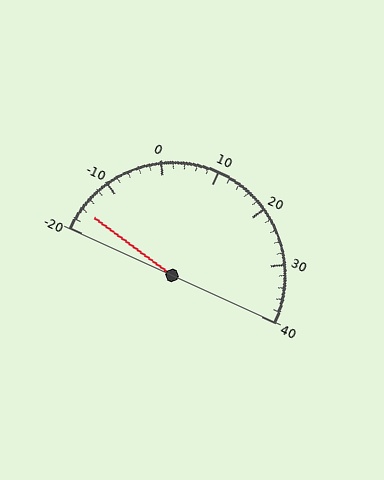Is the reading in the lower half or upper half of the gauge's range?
The reading is in the lower half of the range (-20 to 40).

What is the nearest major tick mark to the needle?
The nearest major tick mark is -20.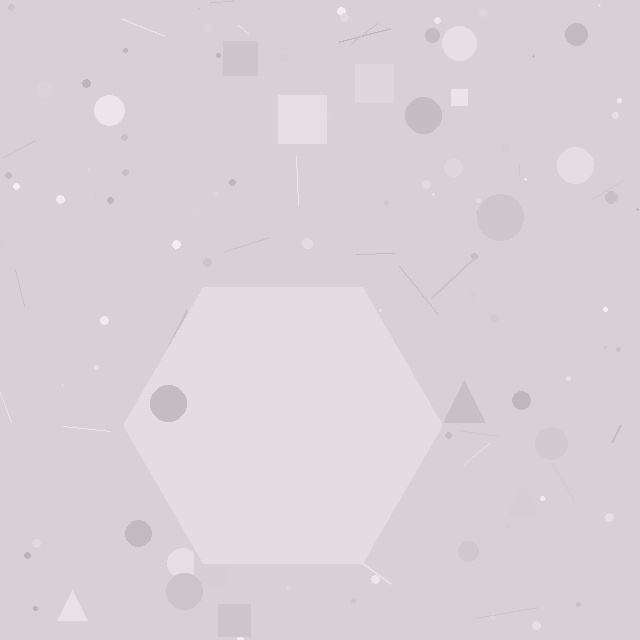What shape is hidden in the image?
A hexagon is hidden in the image.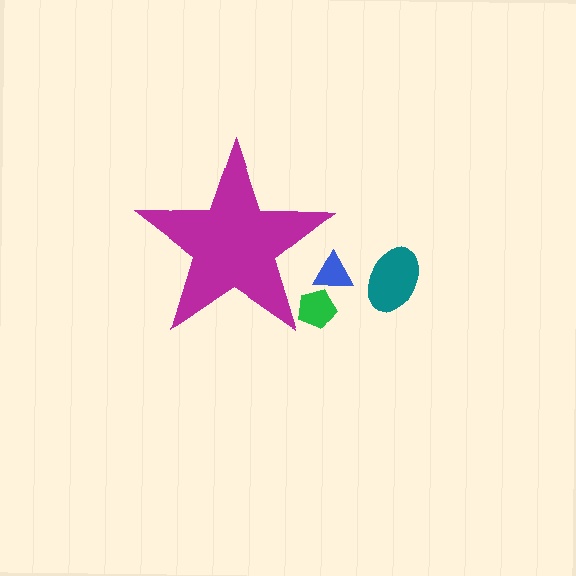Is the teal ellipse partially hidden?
No, the teal ellipse is fully visible.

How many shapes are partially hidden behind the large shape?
2 shapes are partially hidden.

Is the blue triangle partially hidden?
Yes, the blue triangle is partially hidden behind the magenta star.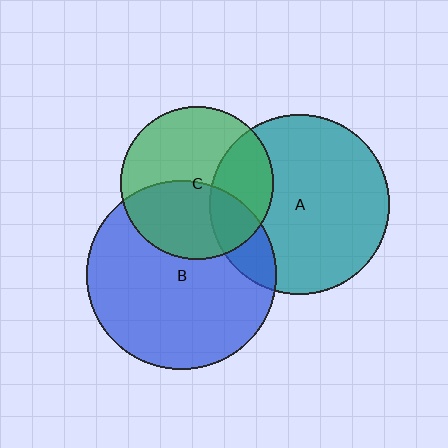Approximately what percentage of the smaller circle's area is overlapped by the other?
Approximately 30%.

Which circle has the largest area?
Circle B (blue).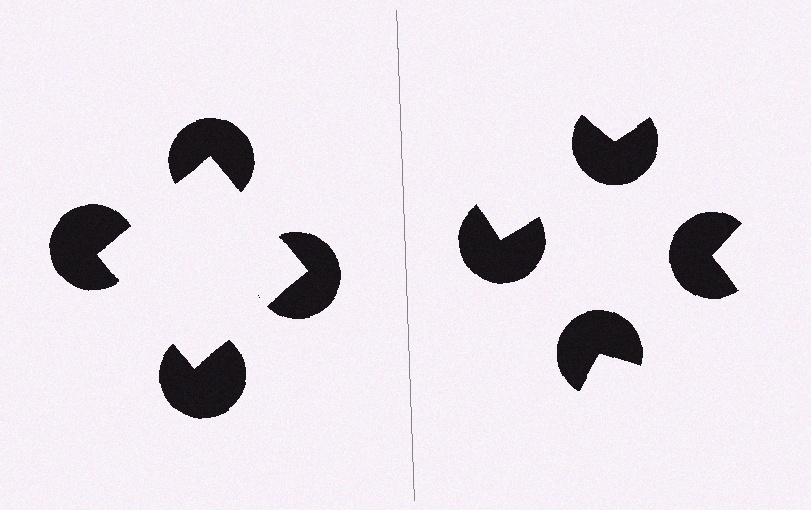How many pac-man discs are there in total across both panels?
8 — 4 on each side.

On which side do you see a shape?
An illusory square appears on the left side. On the right side the wedge cuts are rotated, so no coherent shape forms.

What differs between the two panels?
The pac-man discs are positioned identically on both sides; only the wedge orientations differ. On the left they align to a square; on the right they are misaligned.